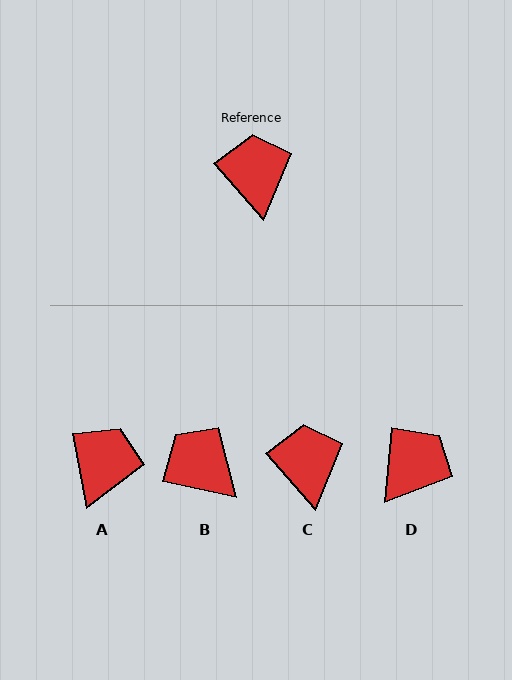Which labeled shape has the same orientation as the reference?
C.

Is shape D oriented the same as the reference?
No, it is off by about 47 degrees.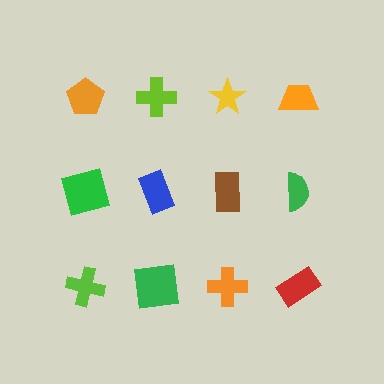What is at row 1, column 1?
An orange pentagon.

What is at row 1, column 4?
An orange trapezoid.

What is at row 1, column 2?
A lime cross.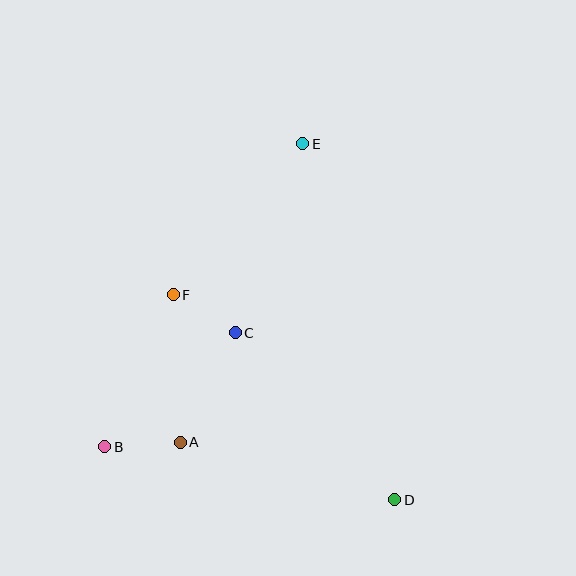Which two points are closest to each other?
Points C and F are closest to each other.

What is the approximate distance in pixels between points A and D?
The distance between A and D is approximately 222 pixels.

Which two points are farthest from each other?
Points D and E are farthest from each other.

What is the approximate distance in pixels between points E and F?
The distance between E and F is approximately 199 pixels.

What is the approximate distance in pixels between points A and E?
The distance between A and E is approximately 322 pixels.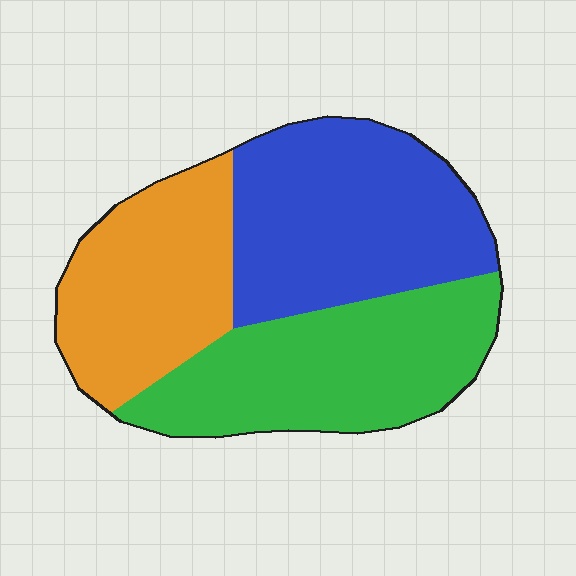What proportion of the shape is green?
Green covers roughly 35% of the shape.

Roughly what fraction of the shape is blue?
Blue takes up about three eighths (3/8) of the shape.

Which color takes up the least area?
Orange, at roughly 30%.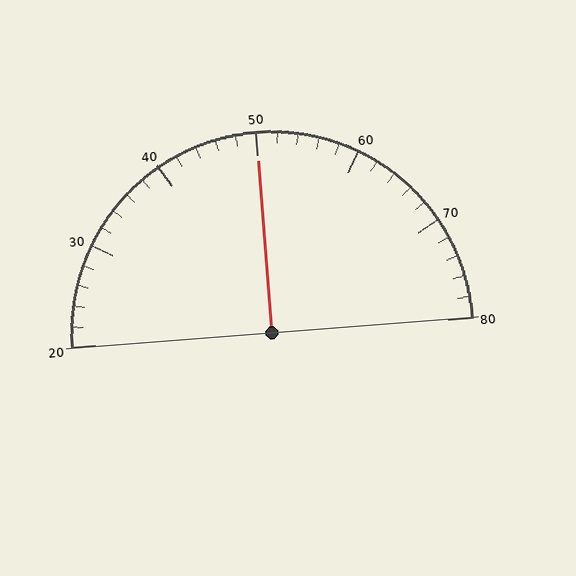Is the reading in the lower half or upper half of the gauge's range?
The reading is in the upper half of the range (20 to 80).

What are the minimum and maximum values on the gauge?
The gauge ranges from 20 to 80.